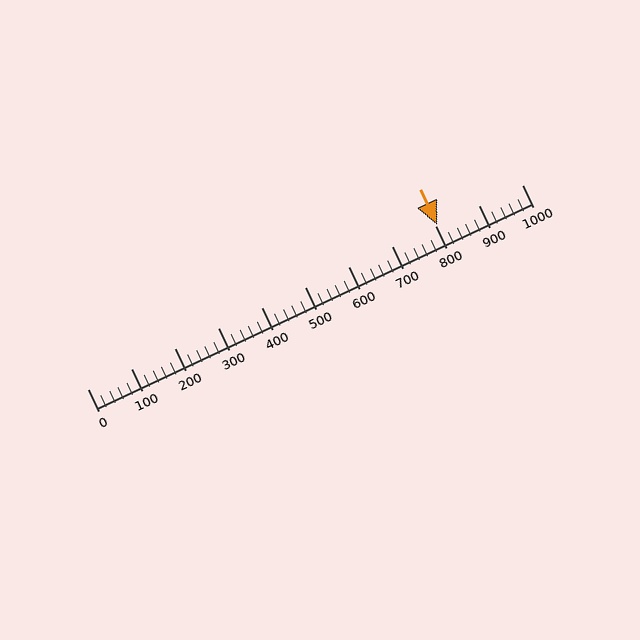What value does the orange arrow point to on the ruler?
The orange arrow points to approximately 804.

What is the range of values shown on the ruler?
The ruler shows values from 0 to 1000.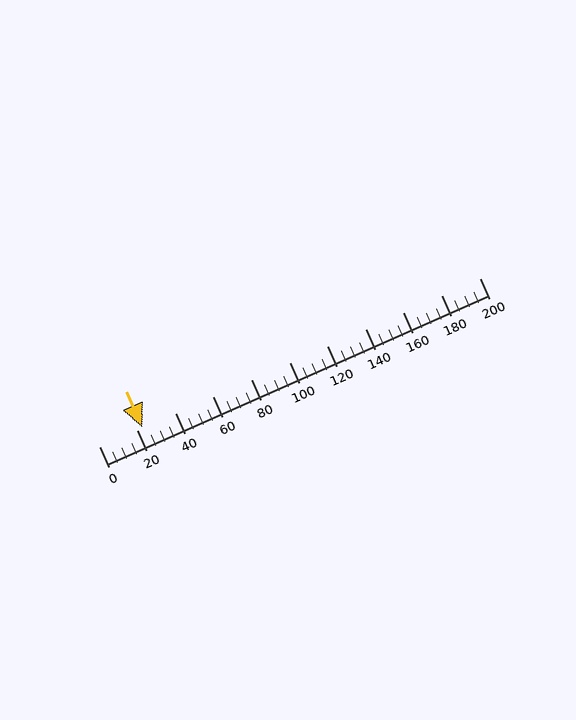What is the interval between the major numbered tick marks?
The major tick marks are spaced 20 units apart.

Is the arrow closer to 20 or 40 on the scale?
The arrow is closer to 20.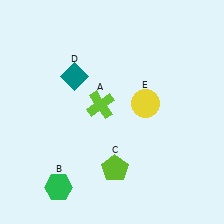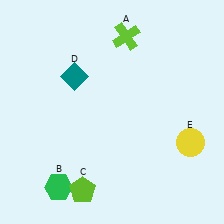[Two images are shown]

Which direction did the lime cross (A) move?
The lime cross (A) moved up.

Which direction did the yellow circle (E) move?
The yellow circle (E) moved right.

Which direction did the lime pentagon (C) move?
The lime pentagon (C) moved left.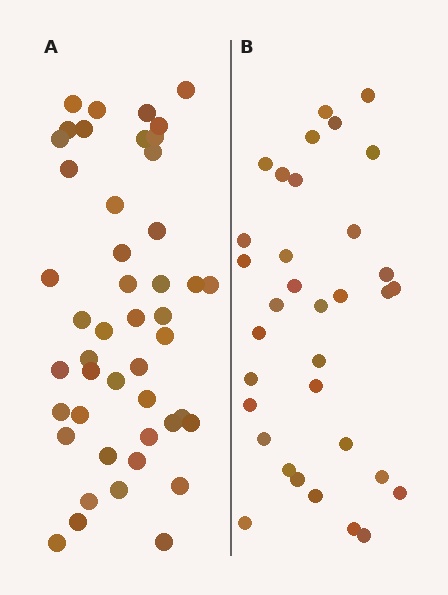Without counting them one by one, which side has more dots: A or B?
Region A (the left region) has more dots.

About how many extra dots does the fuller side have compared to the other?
Region A has roughly 12 or so more dots than region B.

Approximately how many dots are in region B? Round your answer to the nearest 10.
About 30 dots. (The exact count is 34, which rounds to 30.)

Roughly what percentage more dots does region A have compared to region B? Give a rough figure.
About 35% more.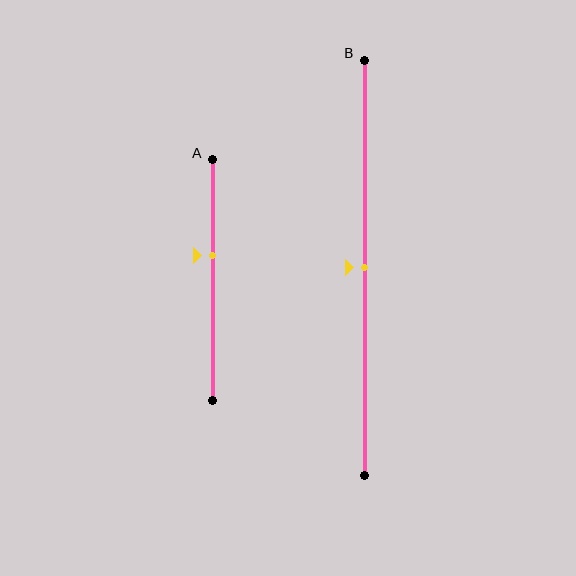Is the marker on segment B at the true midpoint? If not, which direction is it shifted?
Yes, the marker on segment B is at the true midpoint.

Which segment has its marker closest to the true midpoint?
Segment B has its marker closest to the true midpoint.